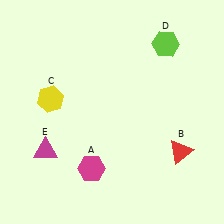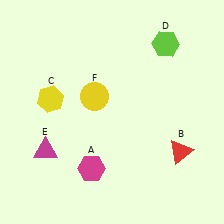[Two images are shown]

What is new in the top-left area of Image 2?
A yellow circle (F) was added in the top-left area of Image 2.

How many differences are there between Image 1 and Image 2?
There is 1 difference between the two images.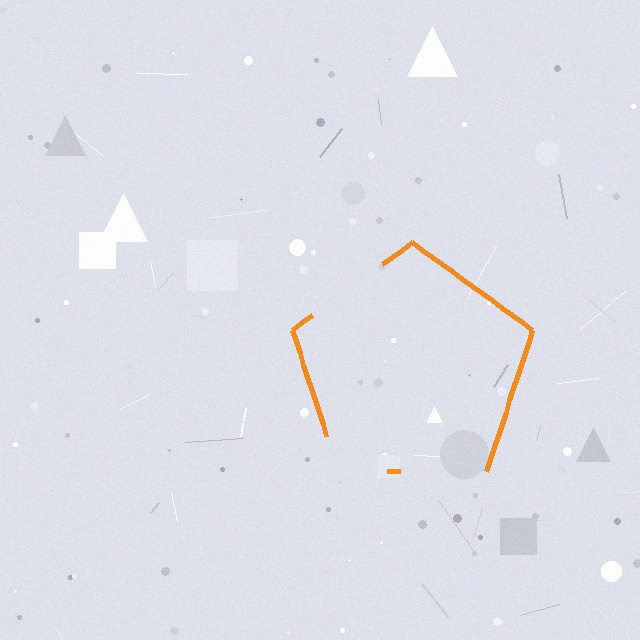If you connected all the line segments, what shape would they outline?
They would outline a pentagon.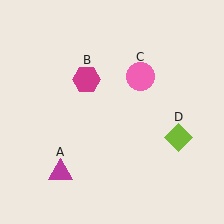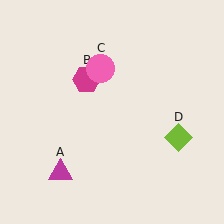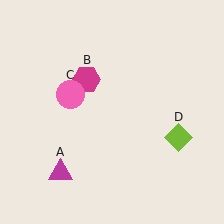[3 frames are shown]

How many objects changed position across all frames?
1 object changed position: pink circle (object C).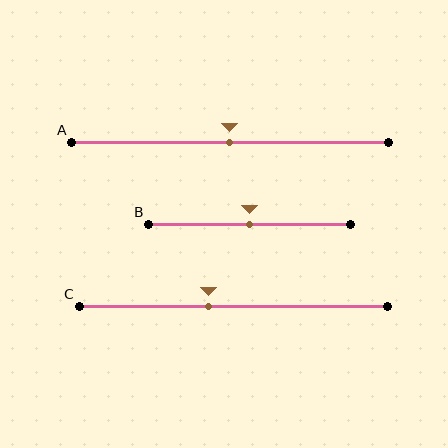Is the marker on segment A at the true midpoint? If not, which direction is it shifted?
Yes, the marker on segment A is at the true midpoint.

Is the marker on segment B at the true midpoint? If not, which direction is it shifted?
Yes, the marker on segment B is at the true midpoint.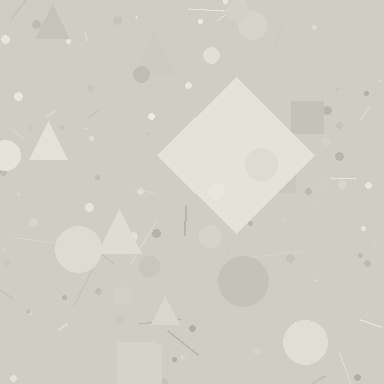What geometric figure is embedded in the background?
A diamond is embedded in the background.